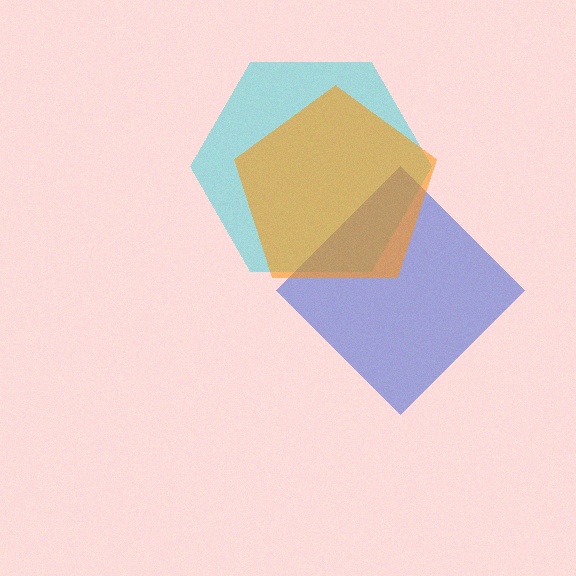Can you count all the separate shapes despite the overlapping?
Yes, there are 3 separate shapes.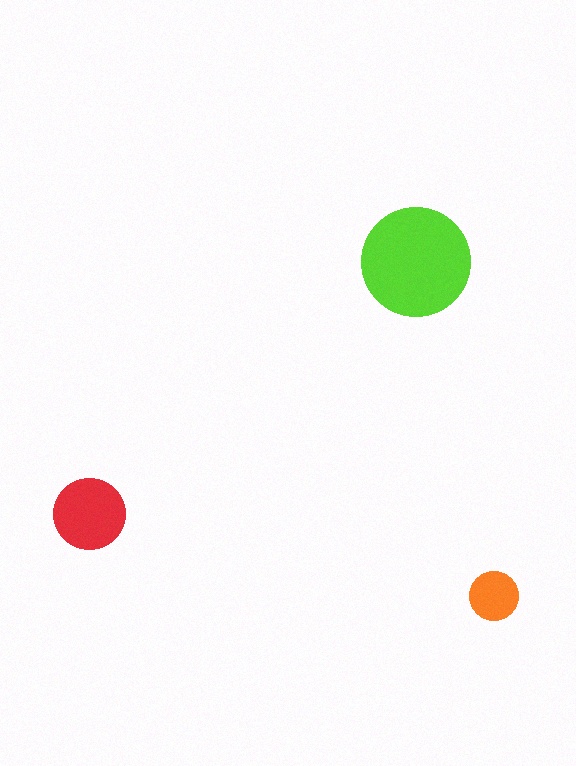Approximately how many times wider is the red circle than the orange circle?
About 1.5 times wider.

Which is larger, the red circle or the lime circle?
The lime one.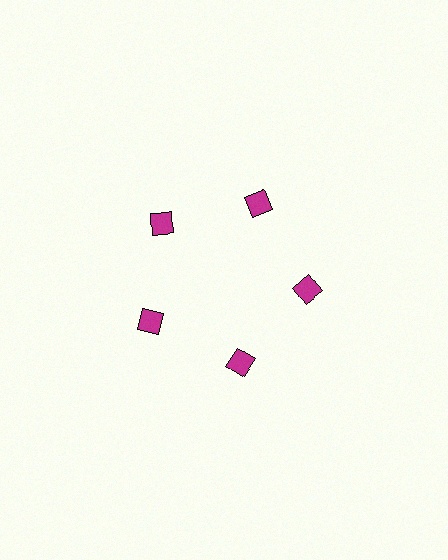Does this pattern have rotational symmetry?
Yes, this pattern has 5-fold rotational symmetry. It looks the same after rotating 72 degrees around the center.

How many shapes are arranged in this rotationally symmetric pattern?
There are 5 shapes, arranged in 5 groups of 1.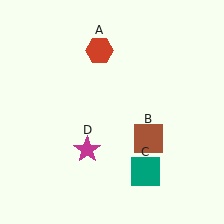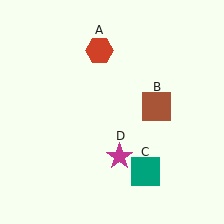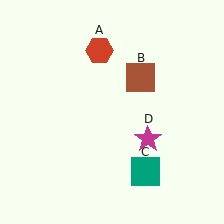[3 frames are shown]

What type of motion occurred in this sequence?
The brown square (object B), magenta star (object D) rotated counterclockwise around the center of the scene.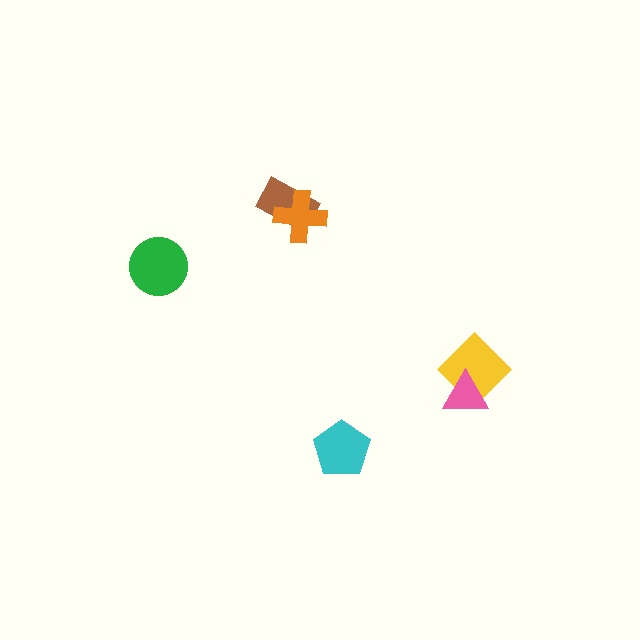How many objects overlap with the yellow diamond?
1 object overlaps with the yellow diamond.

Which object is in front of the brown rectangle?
The orange cross is in front of the brown rectangle.